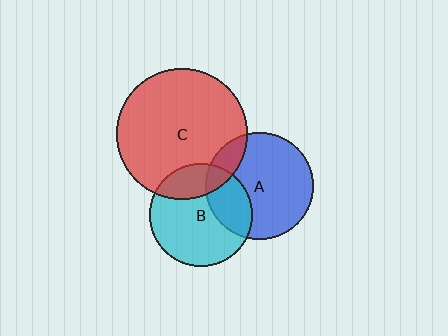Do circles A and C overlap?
Yes.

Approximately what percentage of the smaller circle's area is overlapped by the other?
Approximately 15%.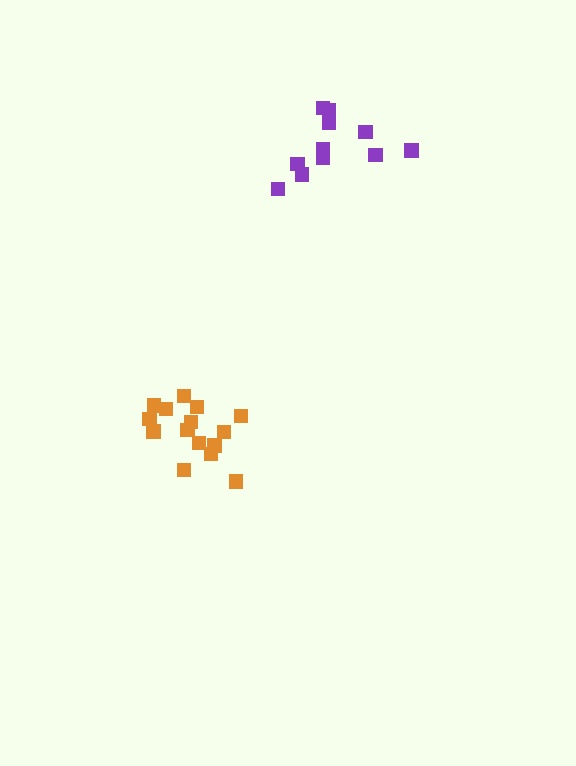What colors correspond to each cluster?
The clusters are colored: purple, orange.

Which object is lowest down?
The orange cluster is bottommost.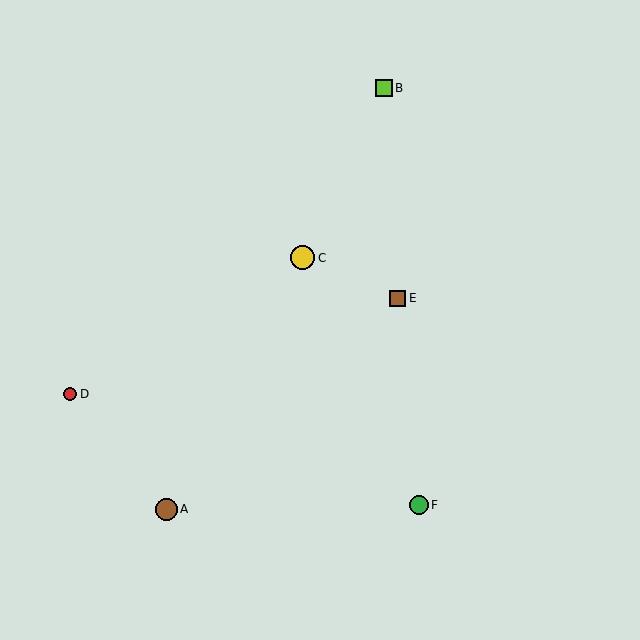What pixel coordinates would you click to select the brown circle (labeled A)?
Click at (166, 509) to select the brown circle A.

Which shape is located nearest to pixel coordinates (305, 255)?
The yellow circle (labeled C) at (303, 258) is nearest to that location.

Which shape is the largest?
The yellow circle (labeled C) is the largest.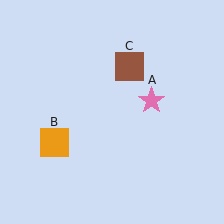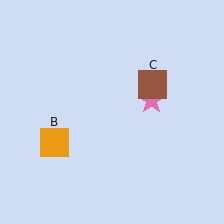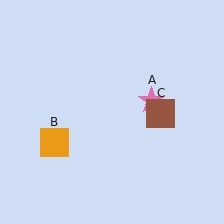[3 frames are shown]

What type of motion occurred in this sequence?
The brown square (object C) rotated clockwise around the center of the scene.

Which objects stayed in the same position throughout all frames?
Pink star (object A) and orange square (object B) remained stationary.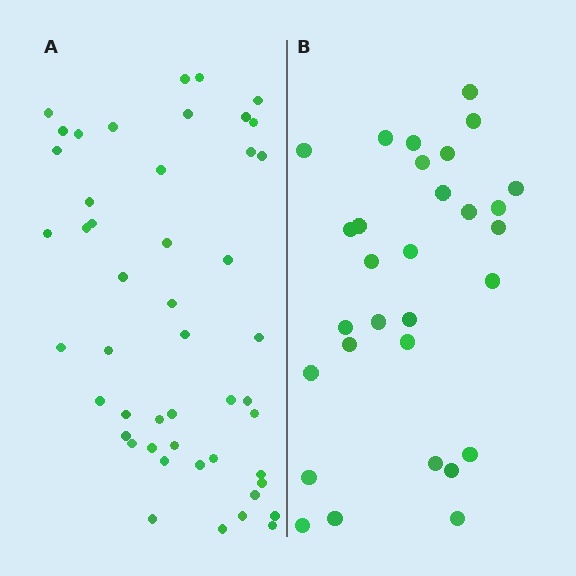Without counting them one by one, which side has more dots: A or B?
Region A (the left region) has more dots.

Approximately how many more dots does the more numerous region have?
Region A has approximately 20 more dots than region B.